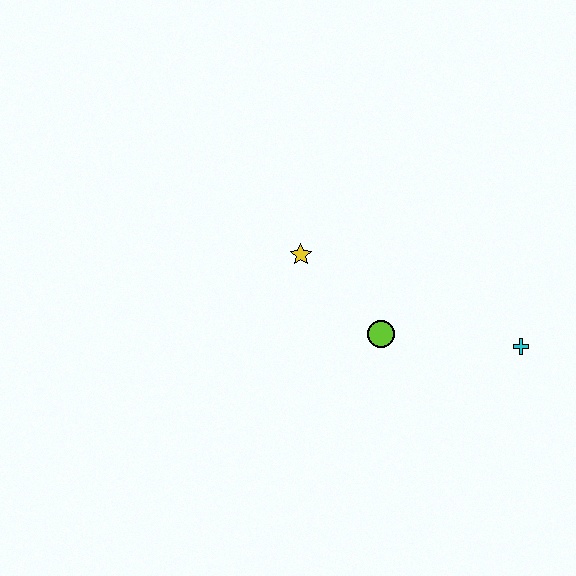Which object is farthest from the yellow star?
The cyan cross is farthest from the yellow star.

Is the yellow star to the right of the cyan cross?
No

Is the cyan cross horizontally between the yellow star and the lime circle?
No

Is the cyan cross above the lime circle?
No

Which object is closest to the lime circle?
The yellow star is closest to the lime circle.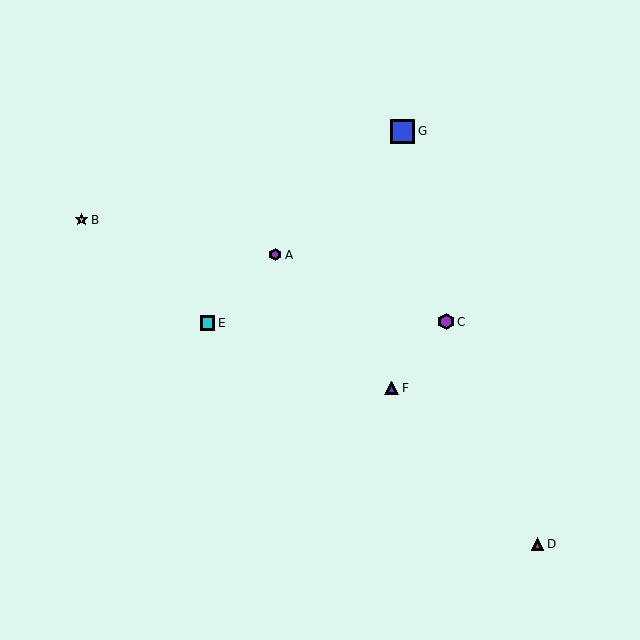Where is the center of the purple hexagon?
The center of the purple hexagon is at (275, 255).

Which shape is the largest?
The blue square (labeled G) is the largest.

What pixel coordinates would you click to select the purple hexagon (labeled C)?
Click at (446, 322) to select the purple hexagon C.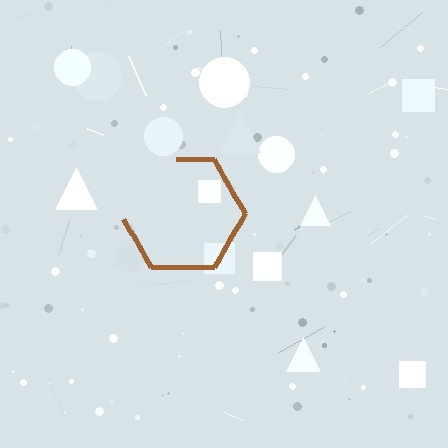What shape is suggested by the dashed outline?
The dashed outline suggests a hexagon.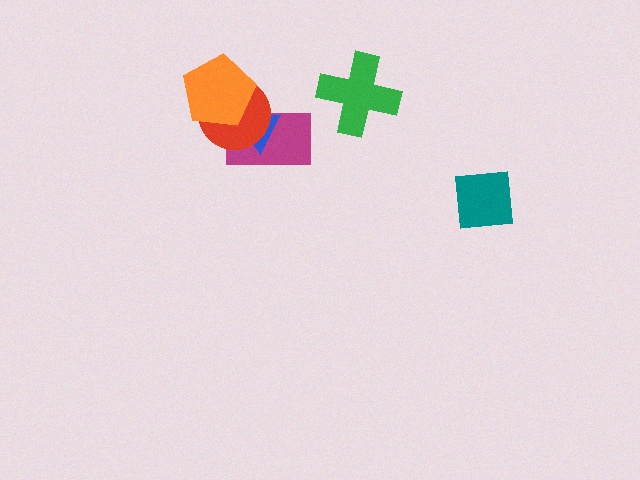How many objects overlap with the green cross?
0 objects overlap with the green cross.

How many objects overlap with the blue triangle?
3 objects overlap with the blue triangle.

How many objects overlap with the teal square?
0 objects overlap with the teal square.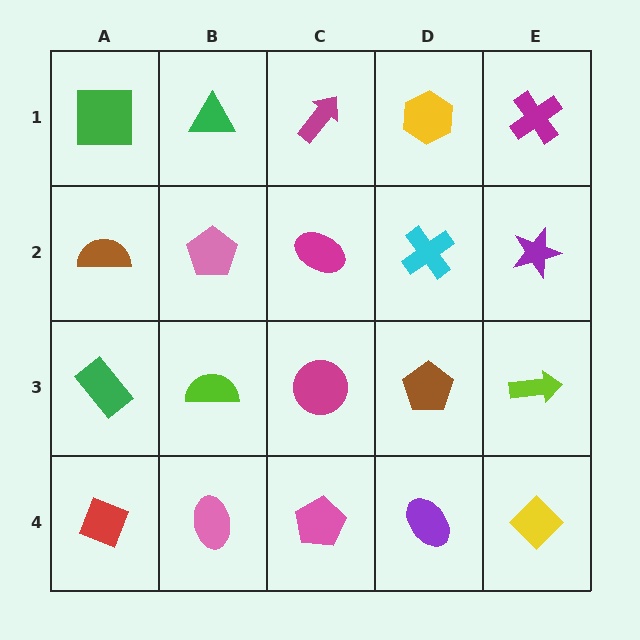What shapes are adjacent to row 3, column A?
A brown semicircle (row 2, column A), a red diamond (row 4, column A), a lime semicircle (row 3, column B).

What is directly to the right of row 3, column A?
A lime semicircle.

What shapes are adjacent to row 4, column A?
A green rectangle (row 3, column A), a pink ellipse (row 4, column B).